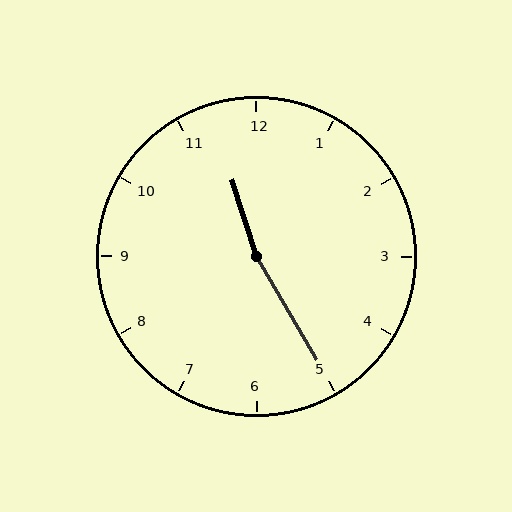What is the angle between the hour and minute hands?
Approximately 168 degrees.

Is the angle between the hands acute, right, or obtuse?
It is obtuse.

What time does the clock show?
11:25.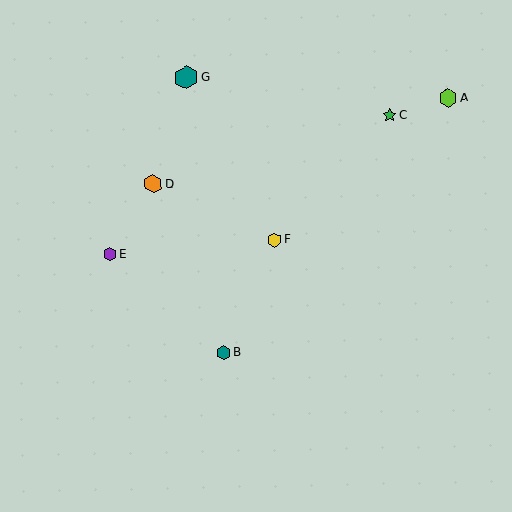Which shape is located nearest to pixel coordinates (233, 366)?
The teal hexagon (labeled B) at (223, 352) is nearest to that location.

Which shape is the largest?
The teal hexagon (labeled G) is the largest.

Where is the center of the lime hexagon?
The center of the lime hexagon is at (448, 98).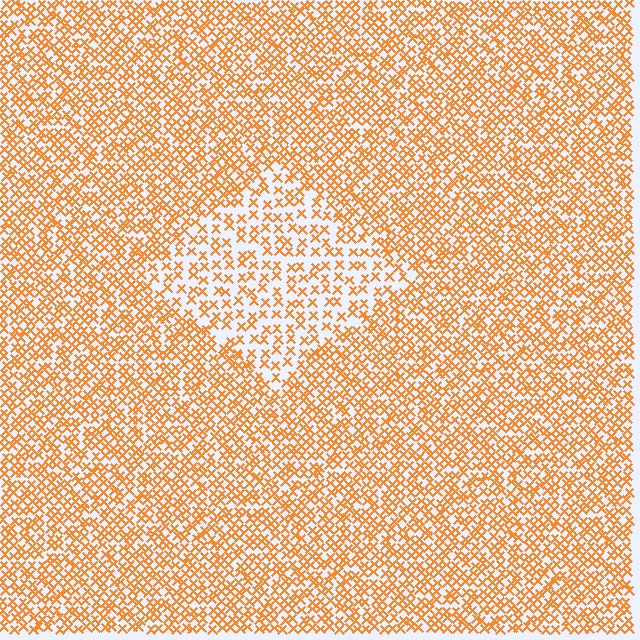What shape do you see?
I see a diamond.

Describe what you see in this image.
The image contains small orange elements arranged at two different densities. A diamond-shaped region is visible where the elements are less densely packed than the surrounding area.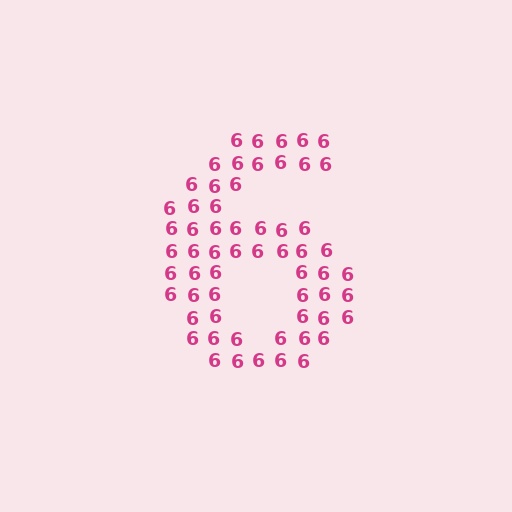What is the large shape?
The large shape is the digit 6.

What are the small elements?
The small elements are digit 6's.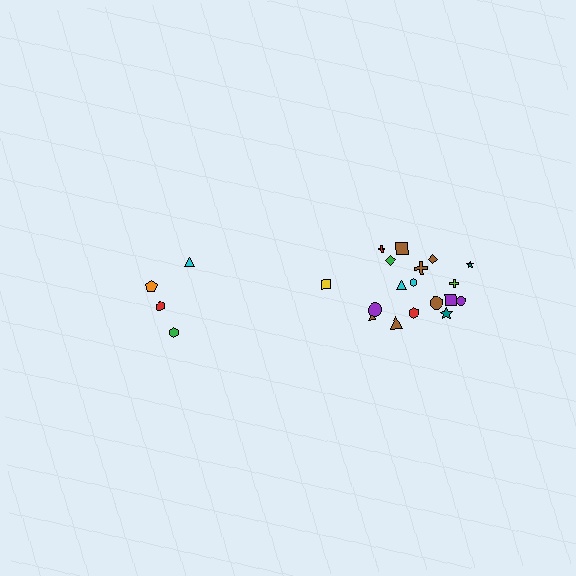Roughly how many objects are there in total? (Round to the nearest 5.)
Roughly 20 objects in total.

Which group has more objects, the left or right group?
The right group.